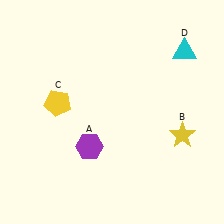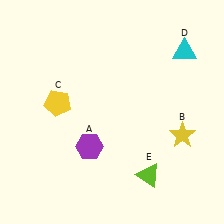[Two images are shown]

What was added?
A lime triangle (E) was added in Image 2.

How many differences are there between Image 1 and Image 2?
There is 1 difference between the two images.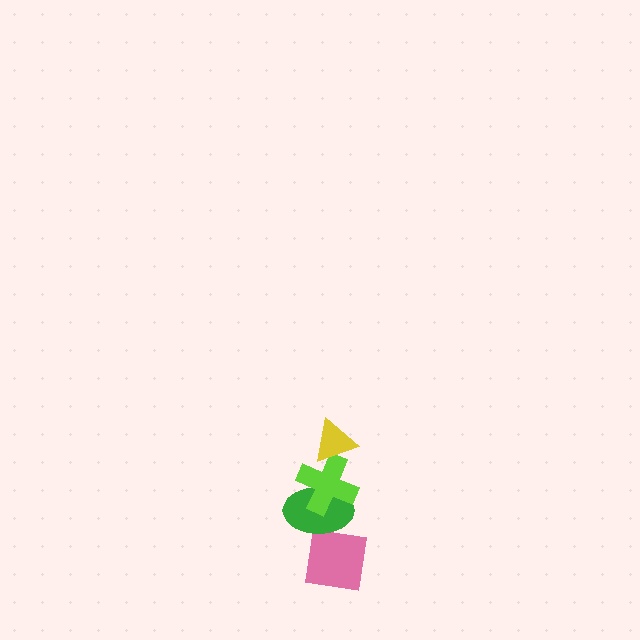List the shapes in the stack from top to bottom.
From top to bottom: the yellow triangle, the lime cross, the green ellipse, the pink square.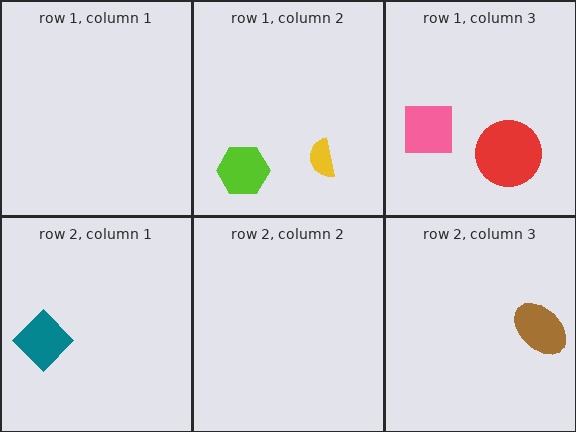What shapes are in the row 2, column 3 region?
The brown ellipse.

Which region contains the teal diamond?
The row 2, column 1 region.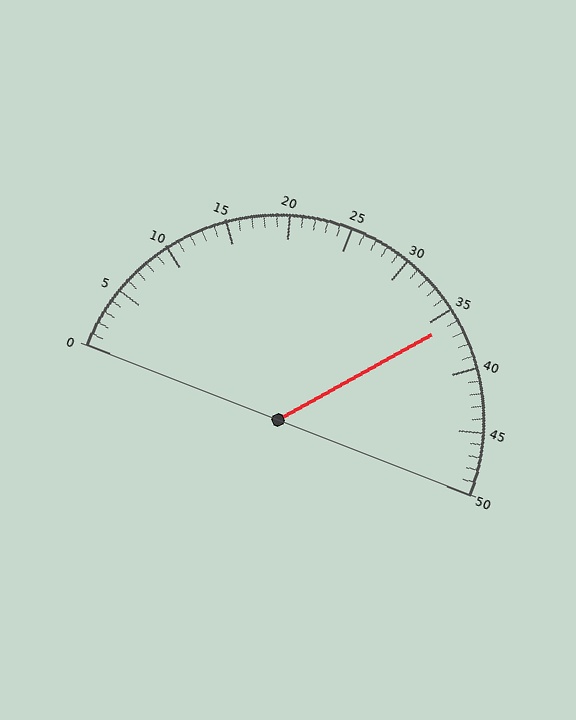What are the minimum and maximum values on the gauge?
The gauge ranges from 0 to 50.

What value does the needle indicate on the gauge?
The needle indicates approximately 36.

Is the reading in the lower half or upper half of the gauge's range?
The reading is in the upper half of the range (0 to 50).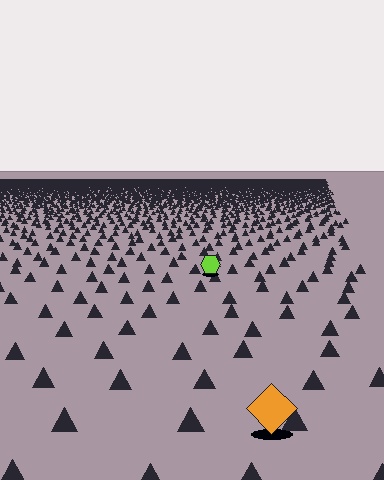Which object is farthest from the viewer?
The lime hexagon is farthest from the viewer. It appears smaller and the ground texture around it is denser.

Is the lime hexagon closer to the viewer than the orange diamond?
No. The orange diamond is closer — you can tell from the texture gradient: the ground texture is coarser near it.